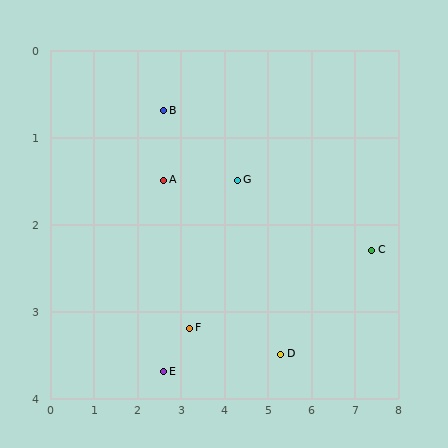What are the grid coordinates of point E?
Point E is at approximately (2.6, 3.7).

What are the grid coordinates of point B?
Point B is at approximately (2.6, 0.7).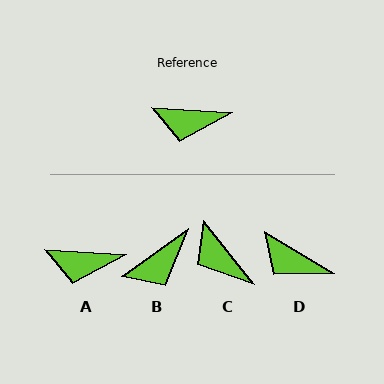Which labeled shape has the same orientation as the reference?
A.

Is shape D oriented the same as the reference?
No, it is off by about 27 degrees.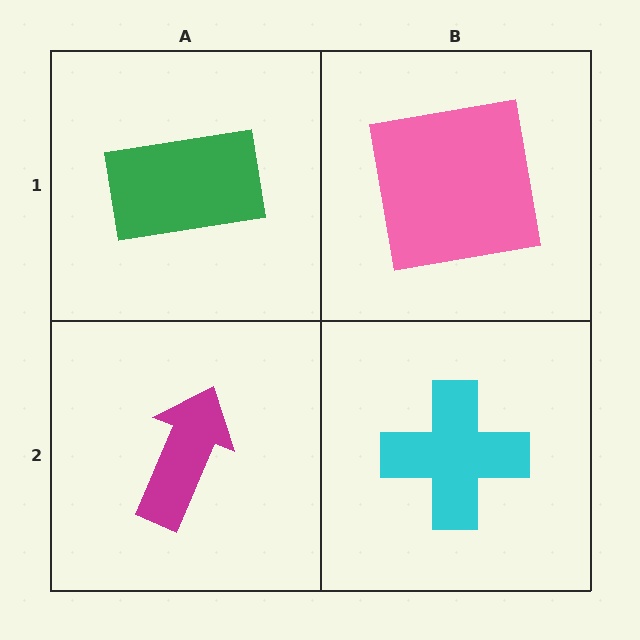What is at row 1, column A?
A green rectangle.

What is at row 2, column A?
A magenta arrow.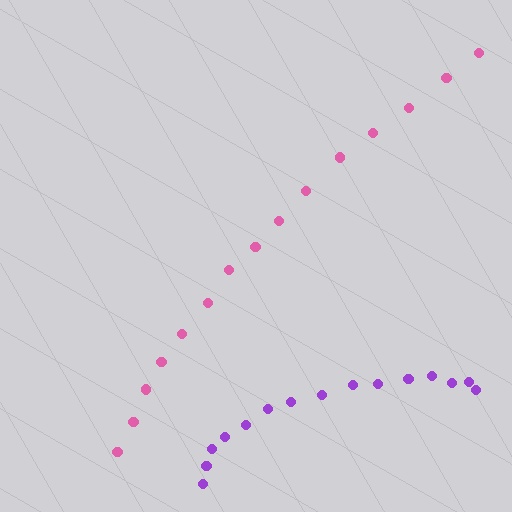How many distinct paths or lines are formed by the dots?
There are 2 distinct paths.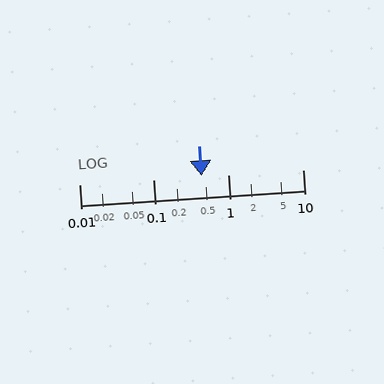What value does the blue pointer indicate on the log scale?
The pointer indicates approximately 0.44.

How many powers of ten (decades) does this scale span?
The scale spans 3 decades, from 0.01 to 10.